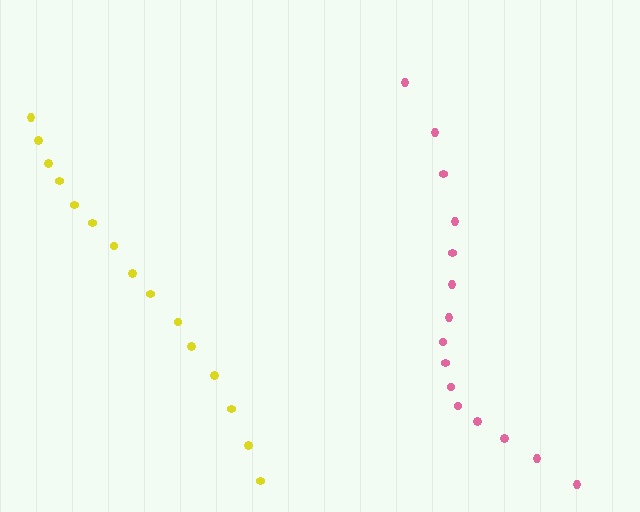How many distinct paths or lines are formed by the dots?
There are 2 distinct paths.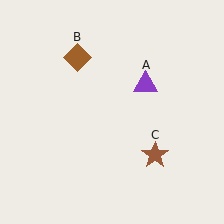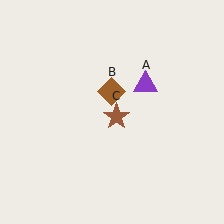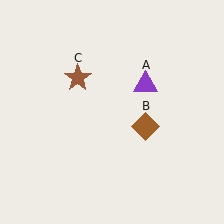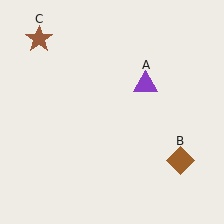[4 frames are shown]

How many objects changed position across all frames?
2 objects changed position: brown diamond (object B), brown star (object C).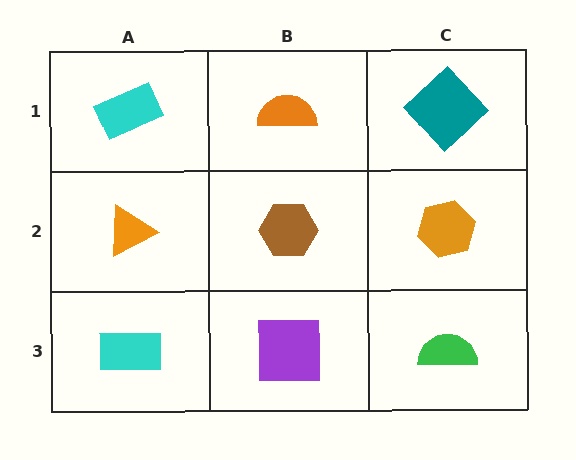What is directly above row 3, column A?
An orange triangle.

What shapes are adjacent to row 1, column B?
A brown hexagon (row 2, column B), a cyan rectangle (row 1, column A), a teal diamond (row 1, column C).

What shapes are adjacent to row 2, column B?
An orange semicircle (row 1, column B), a purple square (row 3, column B), an orange triangle (row 2, column A), an orange hexagon (row 2, column C).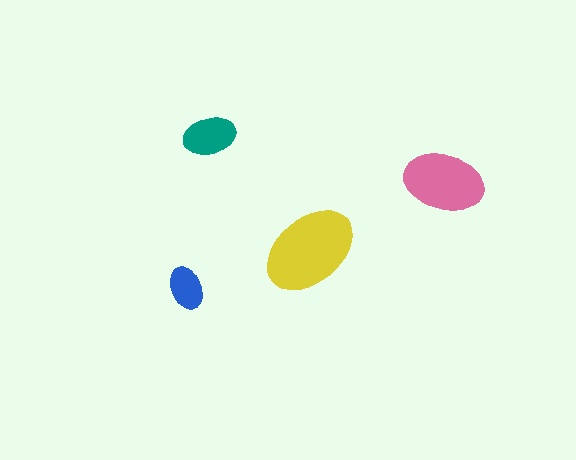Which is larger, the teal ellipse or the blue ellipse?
The teal one.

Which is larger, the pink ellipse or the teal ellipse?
The pink one.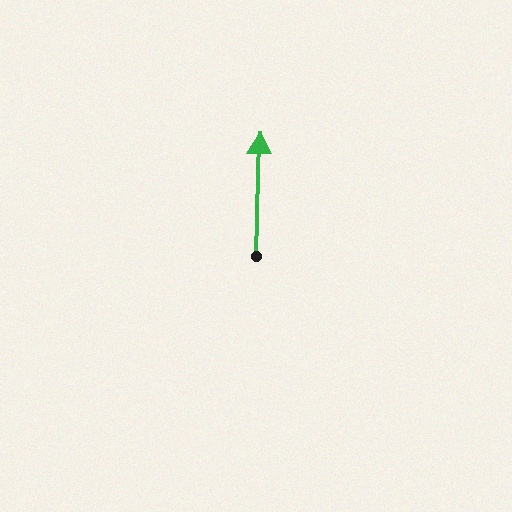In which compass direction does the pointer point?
North.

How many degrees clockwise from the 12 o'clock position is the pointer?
Approximately 1 degrees.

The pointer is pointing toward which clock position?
Roughly 12 o'clock.